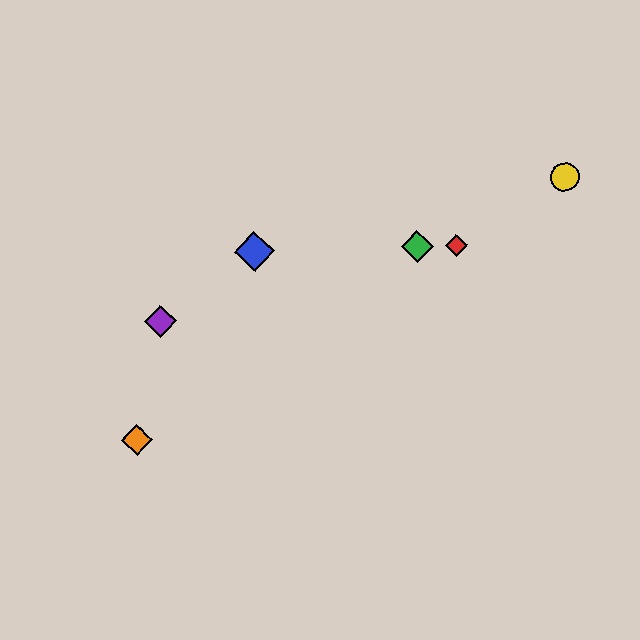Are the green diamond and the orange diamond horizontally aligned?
No, the green diamond is at y≈246 and the orange diamond is at y≈440.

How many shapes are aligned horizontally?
3 shapes (the red diamond, the blue diamond, the green diamond) are aligned horizontally.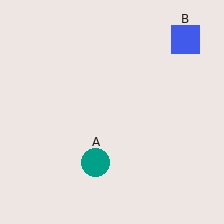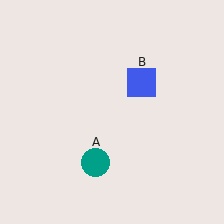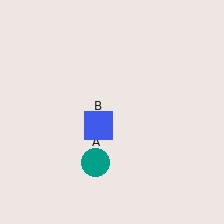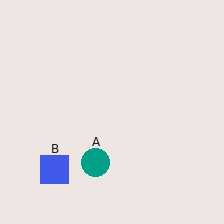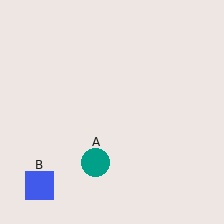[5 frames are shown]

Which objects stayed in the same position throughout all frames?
Teal circle (object A) remained stationary.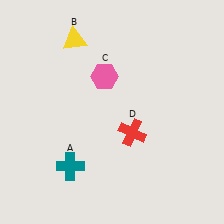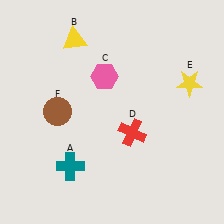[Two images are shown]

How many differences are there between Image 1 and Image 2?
There are 2 differences between the two images.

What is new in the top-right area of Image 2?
A yellow star (E) was added in the top-right area of Image 2.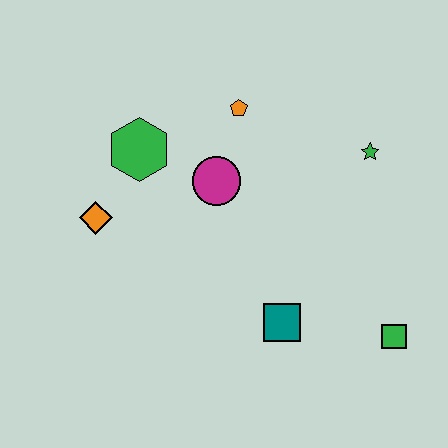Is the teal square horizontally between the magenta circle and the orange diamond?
No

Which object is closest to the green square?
The teal square is closest to the green square.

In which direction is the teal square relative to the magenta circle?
The teal square is below the magenta circle.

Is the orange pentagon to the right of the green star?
No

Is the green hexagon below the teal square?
No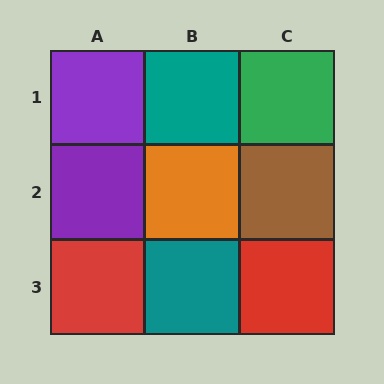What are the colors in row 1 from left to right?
Purple, teal, green.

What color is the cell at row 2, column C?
Brown.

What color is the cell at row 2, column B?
Orange.